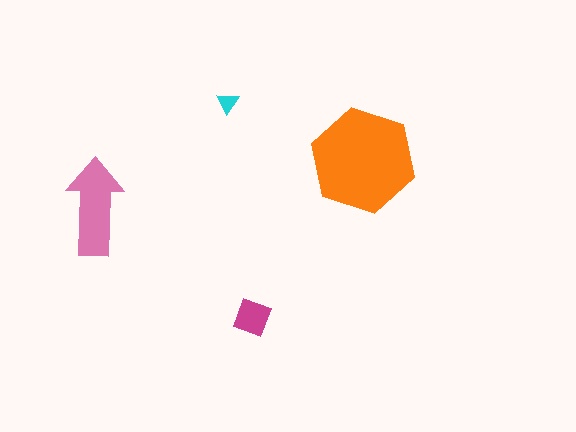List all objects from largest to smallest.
The orange hexagon, the pink arrow, the magenta diamond, the cyan triangle.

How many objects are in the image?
There are 4 objects in the image.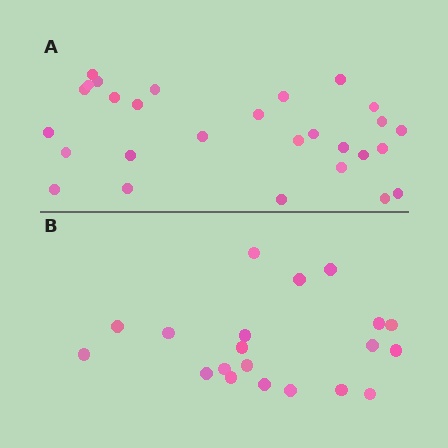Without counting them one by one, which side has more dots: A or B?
Region A (the top region) has more dots.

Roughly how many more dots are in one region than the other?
Region A has roughly 8 or so more dots than region B.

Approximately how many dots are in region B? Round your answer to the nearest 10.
About 20 dots.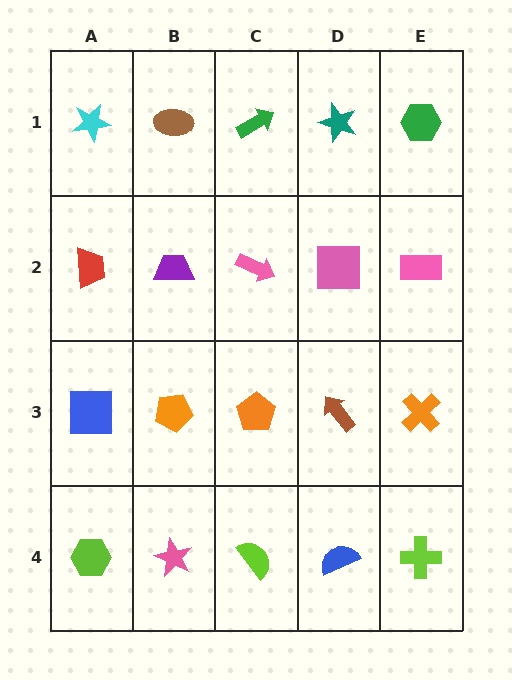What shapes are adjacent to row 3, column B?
A purple trapezoid (row 2, column B), a pink star (row 4, column B), a blue square (row 3, column A), an orange pentagon (row 3, column C).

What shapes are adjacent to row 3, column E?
A pink rectangle (row 2, column E), a lime cross (row 4, column E), a brown arrow (row 3, column D).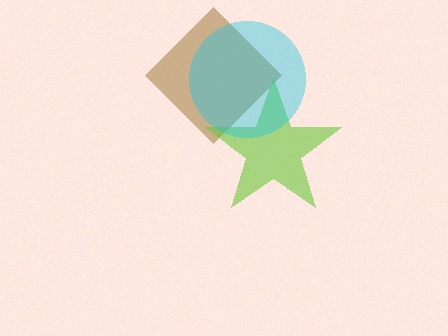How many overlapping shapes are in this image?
There are 3 overlapping shapes in the image.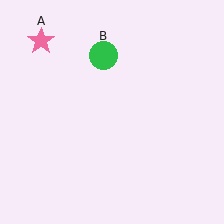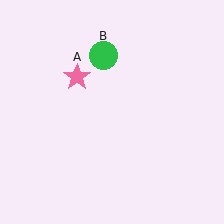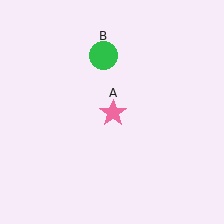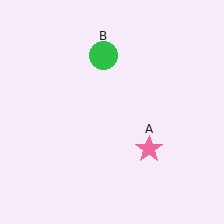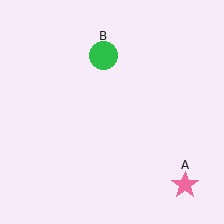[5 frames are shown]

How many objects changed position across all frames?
1 object changed position: pink star (object A).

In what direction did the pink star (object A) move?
The pink star (object A) moved down and to the right.